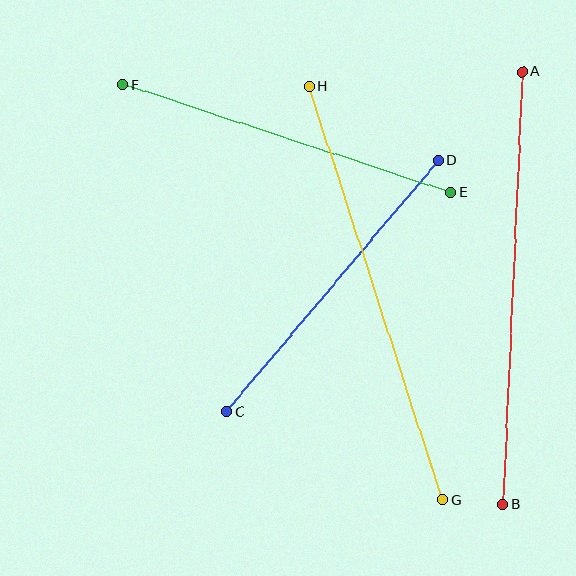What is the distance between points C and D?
The distance is approximately 328 pixels.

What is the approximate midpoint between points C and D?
The midpoint is at approximately (333, 286) pixels.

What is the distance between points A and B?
The distance is approximately 432 pixels.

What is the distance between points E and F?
The distance is approximately 345 pixels.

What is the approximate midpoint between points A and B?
The midpoint is at approximately (512, 288) pixels.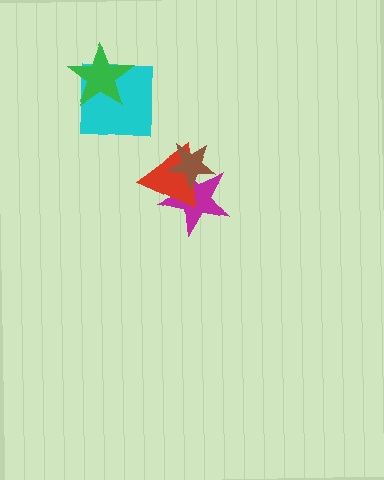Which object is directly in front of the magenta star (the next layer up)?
The red triangle is directly in front of the magenta star.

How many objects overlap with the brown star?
2 objects overlap with the brown star.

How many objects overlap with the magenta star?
2 objects overlap with the magenta star.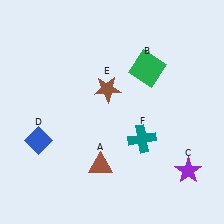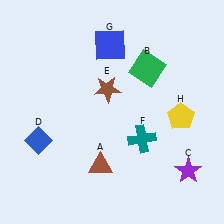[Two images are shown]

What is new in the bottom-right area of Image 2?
A yellow pentagon (H) was added in the bottom-right area of Image 2.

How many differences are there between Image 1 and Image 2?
There are 2 differences between the two images.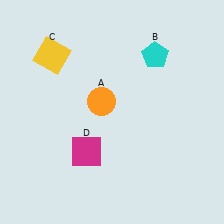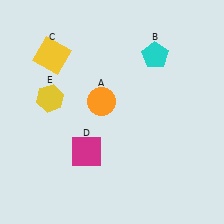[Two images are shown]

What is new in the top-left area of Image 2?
A yellow hexagon (E) was added in the top-left area of Image 2.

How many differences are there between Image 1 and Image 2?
There is 1 difference between the two images.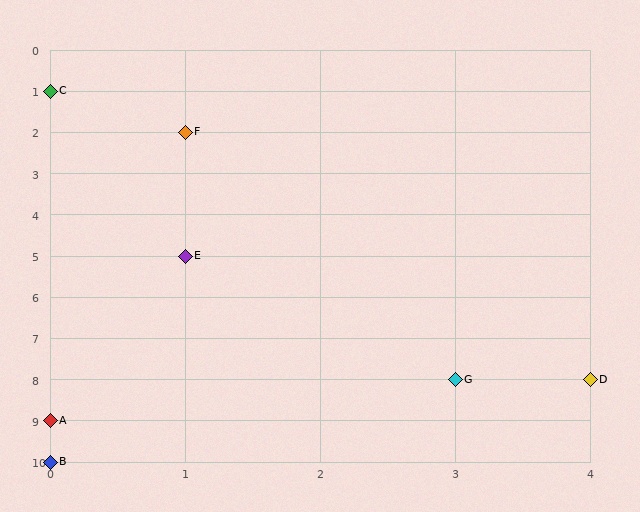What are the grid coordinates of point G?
Point G is at grid coordinates (3, 8).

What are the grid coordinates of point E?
Point E is at grid coordinates (1, 5).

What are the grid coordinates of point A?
Point A is at grid coordinates (0, 9).